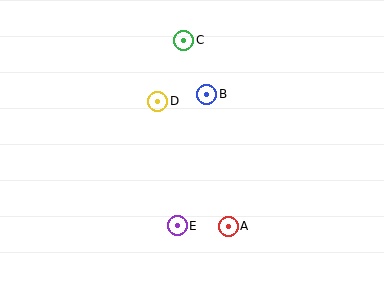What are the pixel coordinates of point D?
Point D is at (158, 101).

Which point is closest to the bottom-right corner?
Point A is closest to the bottom-right corner.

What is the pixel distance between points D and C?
The distance between D and C is 66 pixels.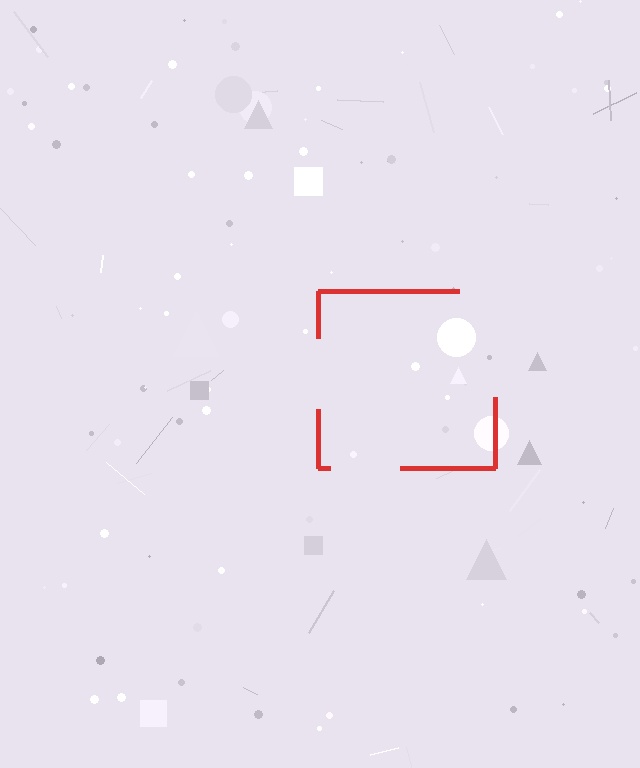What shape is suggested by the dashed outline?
The dashed outline suggests a square.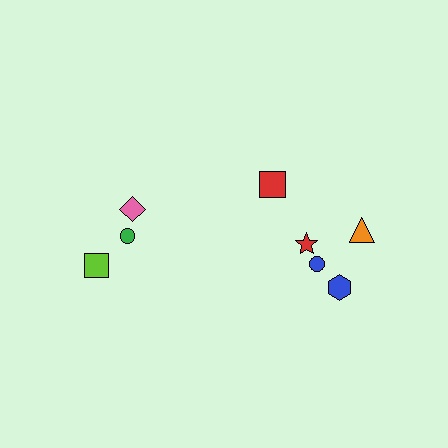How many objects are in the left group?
There are 3 objects.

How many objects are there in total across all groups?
There are 8 objects.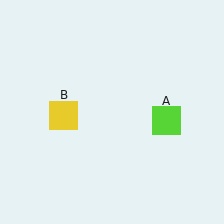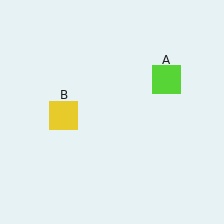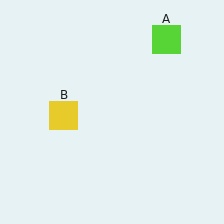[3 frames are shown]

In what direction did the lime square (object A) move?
The lime square (object A) moved up.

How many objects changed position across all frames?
1 object changed position: lime square (object A).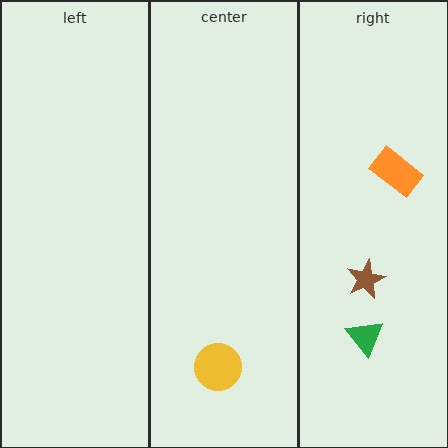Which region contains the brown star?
The right region.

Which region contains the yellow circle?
The center region.